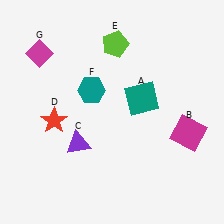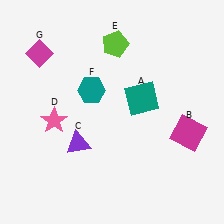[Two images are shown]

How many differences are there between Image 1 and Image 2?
There is 1 difference between the two images.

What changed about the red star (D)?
In Image 1, D is red. In Image 2, it changed to pink.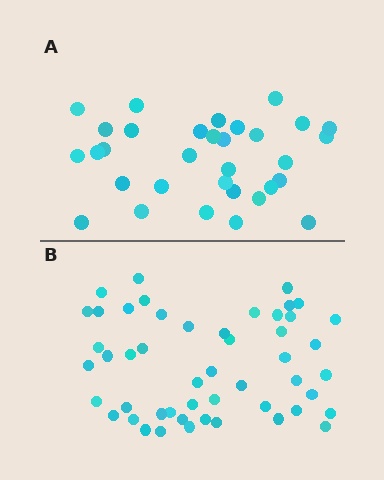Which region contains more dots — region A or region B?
Region B (the bottom region) has more dots.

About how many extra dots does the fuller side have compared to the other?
Region B has approximately 20 more dots than region A.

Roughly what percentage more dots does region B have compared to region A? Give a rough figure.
About 55% more.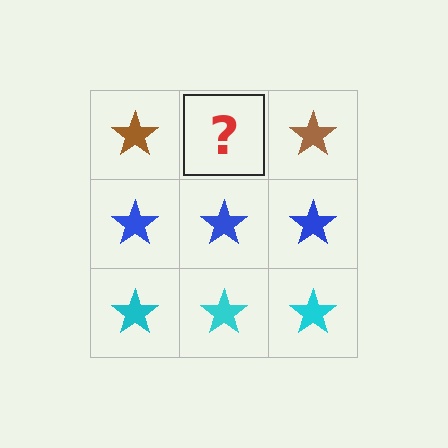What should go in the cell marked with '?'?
The missing cell should contain a brown star.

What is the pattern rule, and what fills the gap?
The rule is that each row has a consistent color. The gap should be filled with a brown star.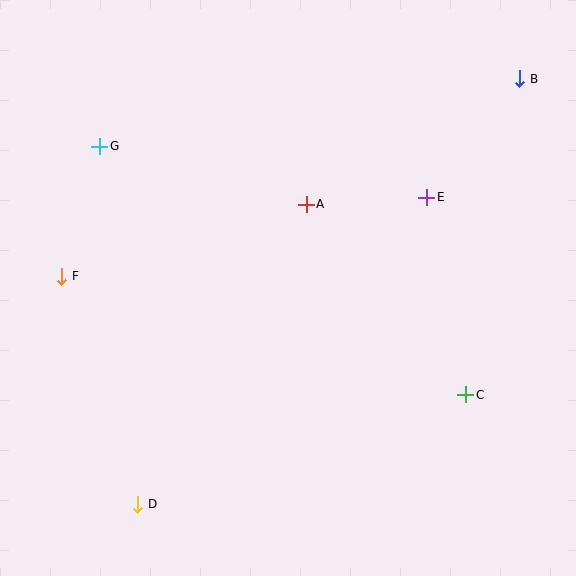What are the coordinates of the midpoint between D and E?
The midpoint between D and E is at (282, 351).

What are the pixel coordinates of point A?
Point A is at (306, 204).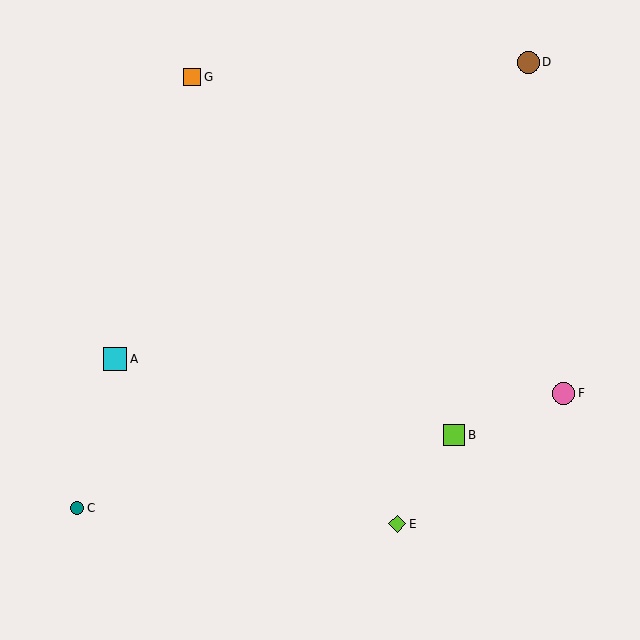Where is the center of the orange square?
The center of the orange square is at (192, 77).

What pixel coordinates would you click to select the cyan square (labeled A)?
Click at (115, 359) to select the cyan square A.